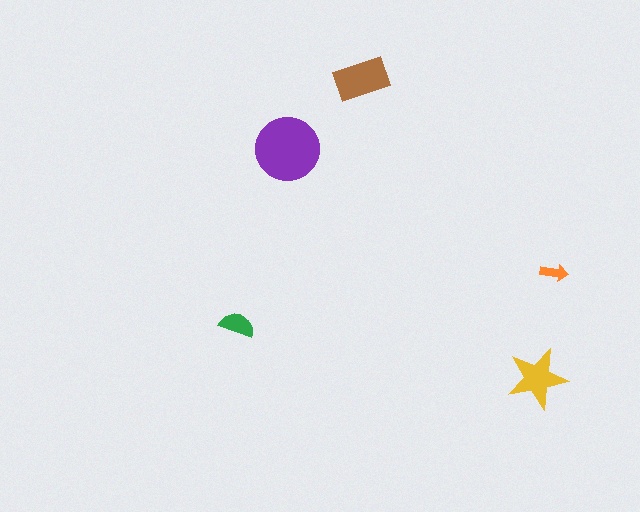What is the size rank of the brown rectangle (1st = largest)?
2nd.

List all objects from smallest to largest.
The orange arrow, the green semicircle, the yellow star, the brown rectangle, the purple circle.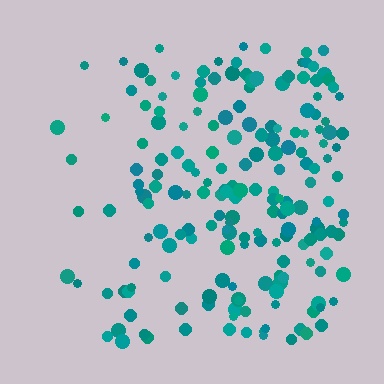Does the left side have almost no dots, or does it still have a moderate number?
Still a moderate number, just noticeably fewer than the right.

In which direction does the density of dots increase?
From left to right, with the right side densest.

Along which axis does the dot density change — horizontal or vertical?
Horizontal.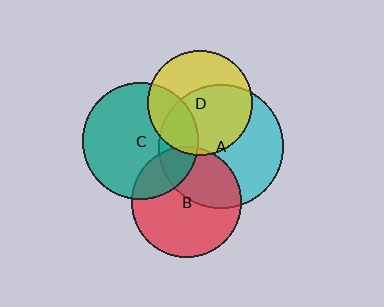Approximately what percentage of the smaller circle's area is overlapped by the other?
Approximately 25%.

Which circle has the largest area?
Circle A (cyan).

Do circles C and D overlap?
Yes.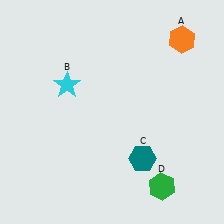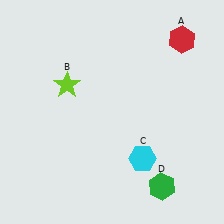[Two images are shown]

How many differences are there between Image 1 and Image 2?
There are 3 differences between the two images.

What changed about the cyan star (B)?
In Image 1, B is cyan. In Image 2, it changed to lime.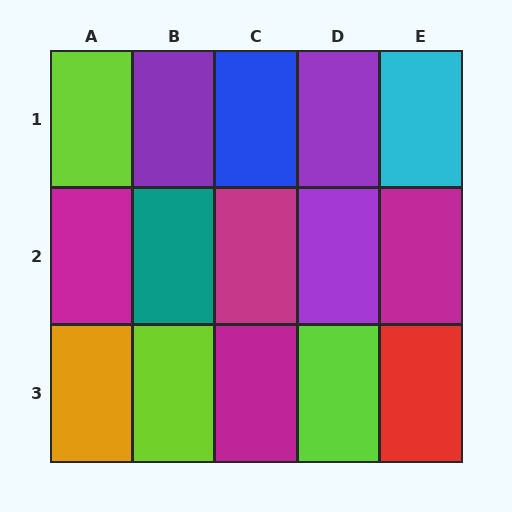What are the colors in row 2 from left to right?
Magenta, teal, magenta, purple, magenta.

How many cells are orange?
1 cell is orange.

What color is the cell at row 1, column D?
Purple.